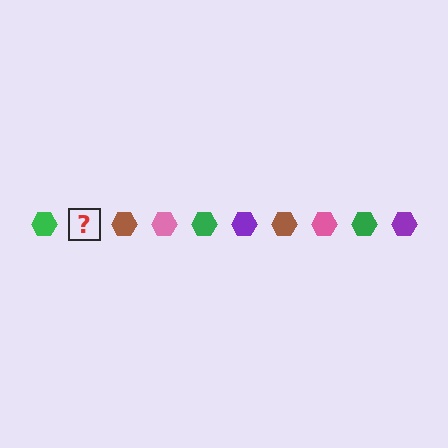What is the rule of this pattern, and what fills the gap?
The rule is that the pattern cycles through green, purple, brown, pink hexagons. The gap should be filled with a purple hexagon.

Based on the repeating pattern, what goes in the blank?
The blank should be a purple hexagon.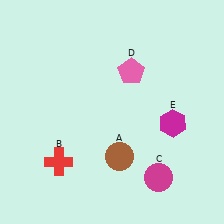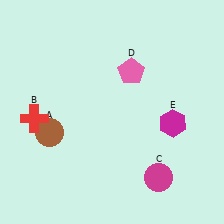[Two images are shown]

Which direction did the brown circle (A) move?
The brown circle (A) moved left.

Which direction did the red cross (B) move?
The red cross (B) moved up.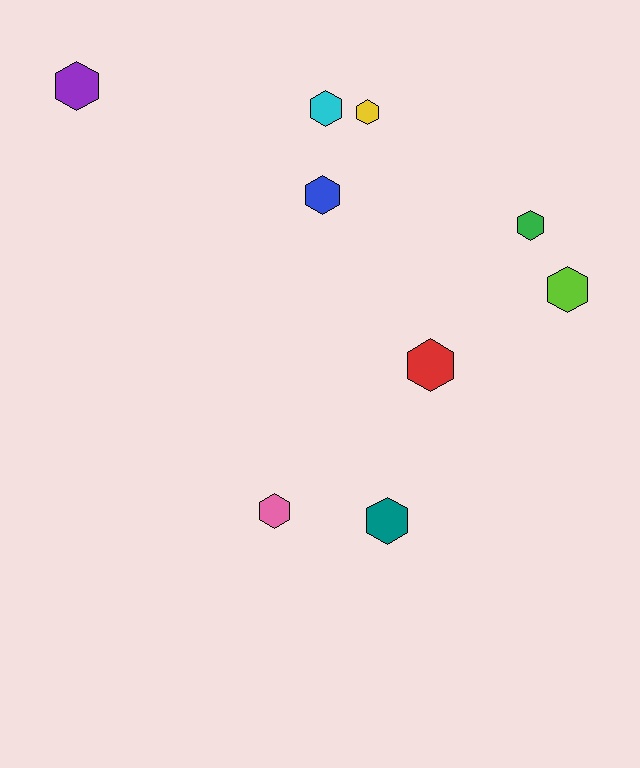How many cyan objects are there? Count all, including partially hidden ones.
There is 1 cyan object.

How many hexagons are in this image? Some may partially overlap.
There are 9 hexagons.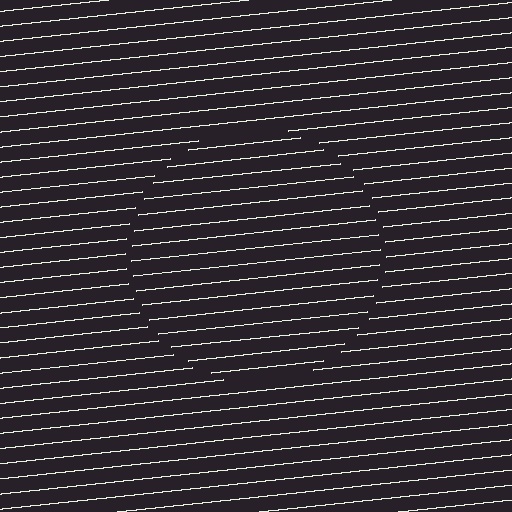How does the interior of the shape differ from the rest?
The interior of the shape contains the same grating, shifted by half a period — the contour is defined by the phase discontinuity where line-ends from the inner and outer gratings abut.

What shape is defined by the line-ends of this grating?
An illusory circle. The interior of the shape contains the same grating, shifted by half a period — the contour is defined by the phase discontinuity where line-ends from the inner and outer gratings abut.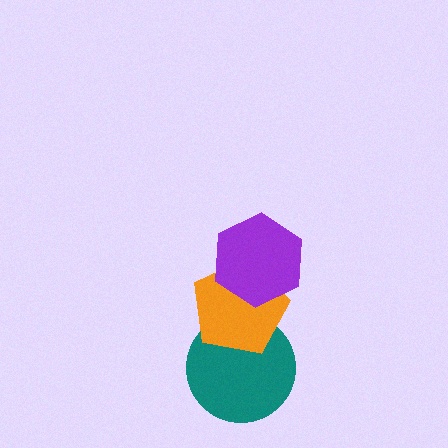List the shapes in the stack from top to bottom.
From top to bottom: the purple hexagon, the orange pentagon, the teal circle.